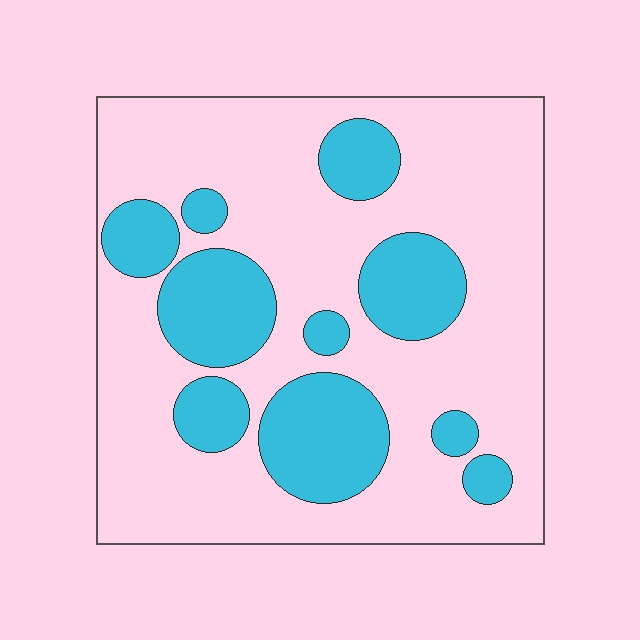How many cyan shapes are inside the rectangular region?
10.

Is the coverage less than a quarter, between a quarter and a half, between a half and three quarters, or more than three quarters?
Between a quarter and a half.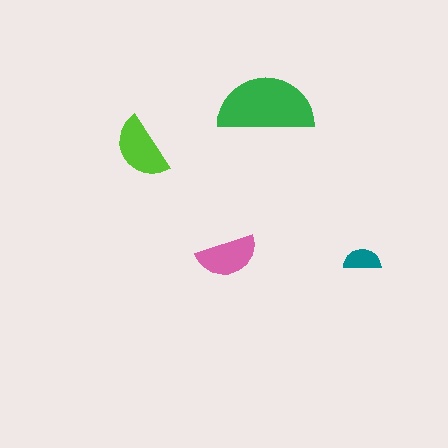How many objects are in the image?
There are 4 objects in the image.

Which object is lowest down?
The teal semicircle is bottommost.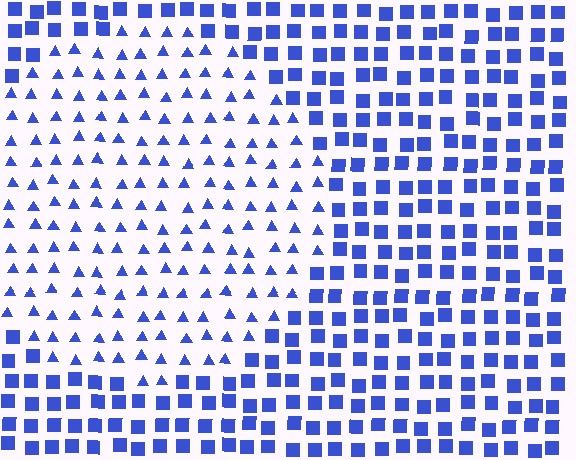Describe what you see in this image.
The image is filled with small blue elements arranged in a uniform grid. A circle-shaped region contains triangles, while the surrounding area contains squares. The boundary is defined purely by the change in element shape.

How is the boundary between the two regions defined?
The boundary is defined by a change in element shape: triangles inside vs. squares outside. All elements share the same color and spacing.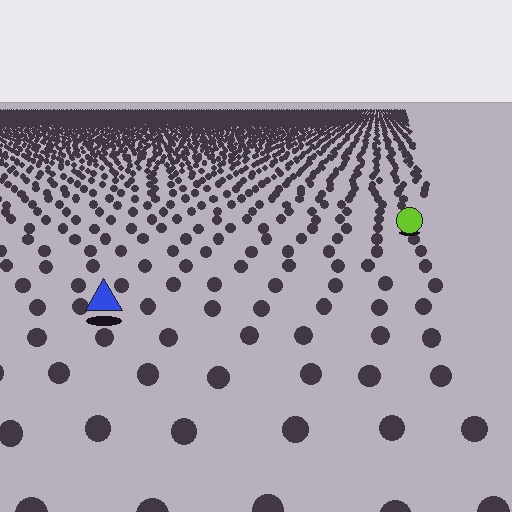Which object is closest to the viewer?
The blue triangle is closest. The texture marks near it are larger and more spread out.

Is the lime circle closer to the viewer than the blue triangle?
No. The blue triangle is closer — you can tell from the texture gradient: the ground texture is coarser near it.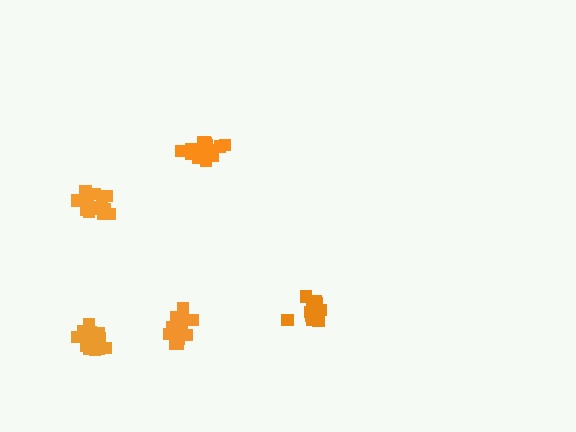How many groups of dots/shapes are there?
There are 5 groups.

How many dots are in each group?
Group 1: 14 dots, Group 2: 17 dots, Group 3: 17 dots, Group 4: 15 dots, Group 5: 15 dots (78 total).